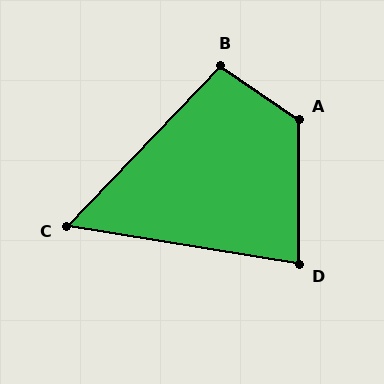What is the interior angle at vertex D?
Approximately 81 degrees (acute).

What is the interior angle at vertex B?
Approximately 99 degrees (obtuse).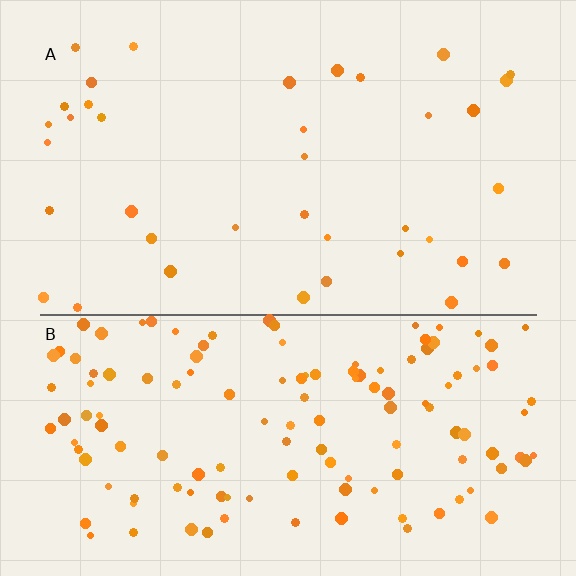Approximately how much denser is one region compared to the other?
Approximately 3.6× — region B over region A.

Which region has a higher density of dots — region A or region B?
B (the bottom).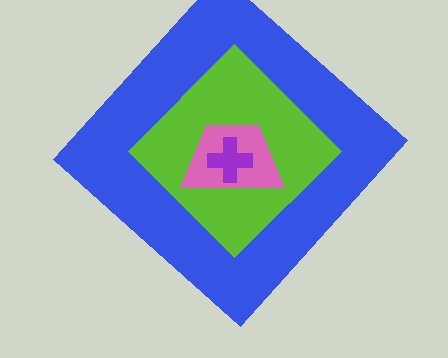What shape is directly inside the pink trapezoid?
The purple cross.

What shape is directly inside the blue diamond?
The lime diamond.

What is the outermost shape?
The blue diamond.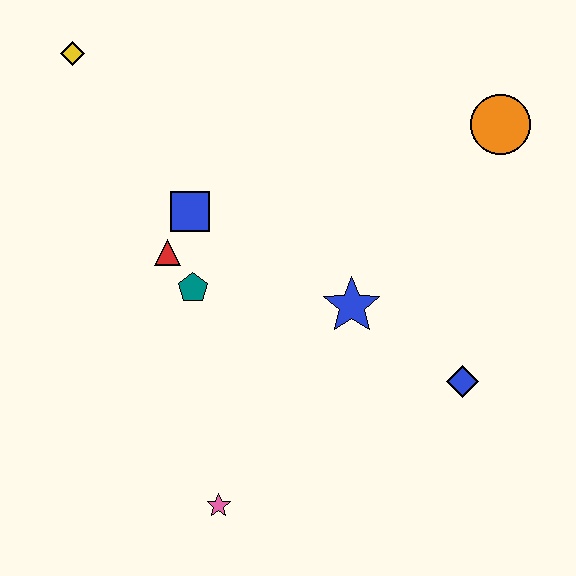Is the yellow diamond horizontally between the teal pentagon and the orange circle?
No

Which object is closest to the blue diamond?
The blue star is closest to the blue diamond.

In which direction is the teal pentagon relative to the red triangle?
The teal pentagon is below the red triangle.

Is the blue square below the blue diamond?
No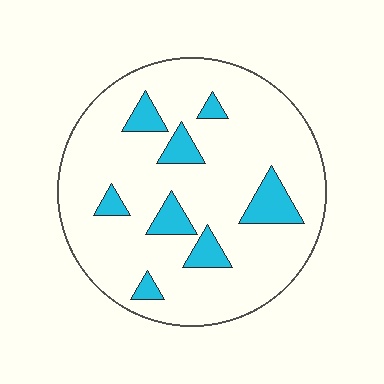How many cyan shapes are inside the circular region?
8.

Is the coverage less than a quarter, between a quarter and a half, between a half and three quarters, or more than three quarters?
Less than a quarter.